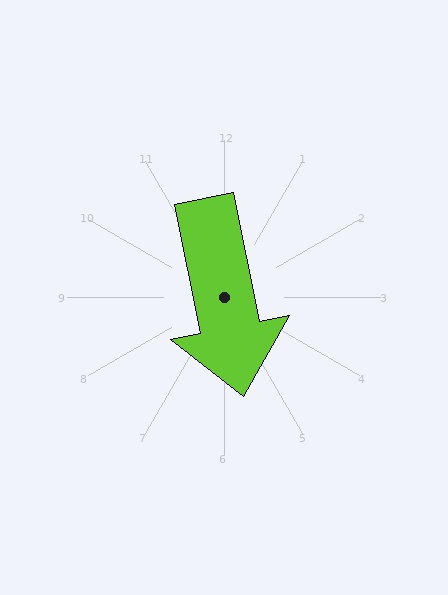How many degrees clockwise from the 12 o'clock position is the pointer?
Approximately 169 degrees.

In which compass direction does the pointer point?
South.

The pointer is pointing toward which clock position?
Roughly 6 o'clock.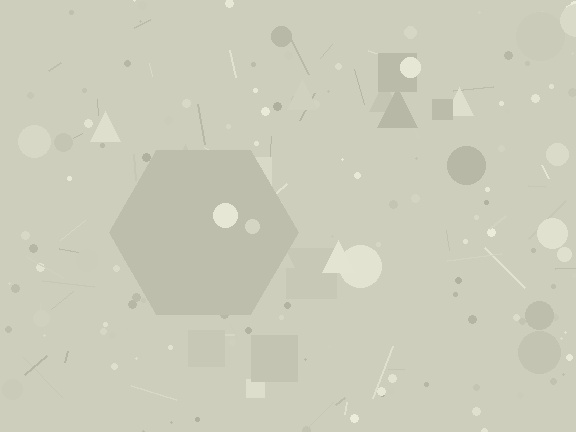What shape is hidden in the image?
A hexagon is hidden in the image.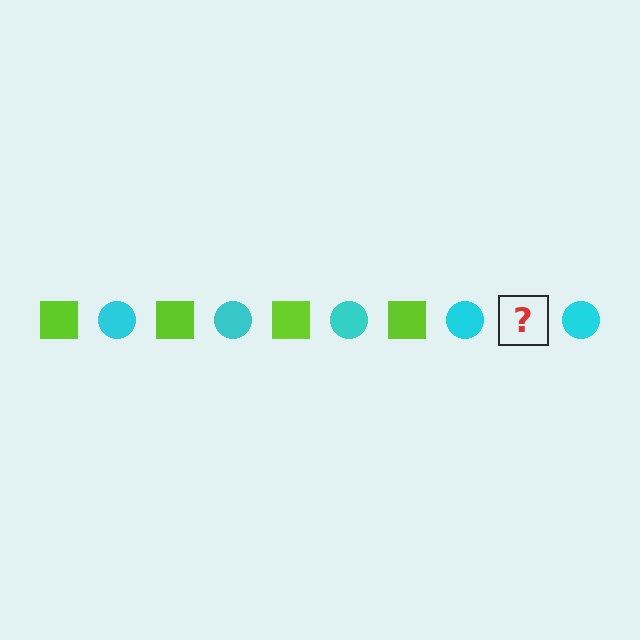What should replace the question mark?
The question mark should be replaced with a lime square.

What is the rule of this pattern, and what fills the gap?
The rule is that the pattern alternates between lime square and cyan circle. The gap should be filled with a lime square.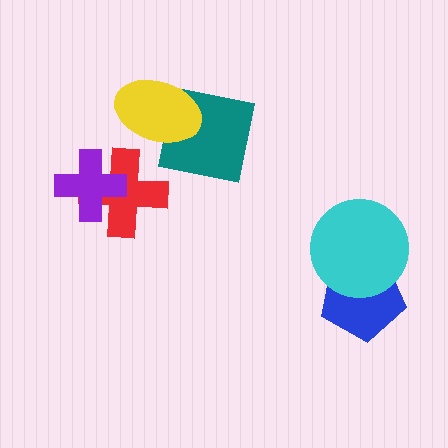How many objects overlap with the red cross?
1 object overlaps with the red cross.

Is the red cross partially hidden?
Yes, it is partially covered by another shape.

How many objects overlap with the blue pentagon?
1 object overlaps with the blue pentagon.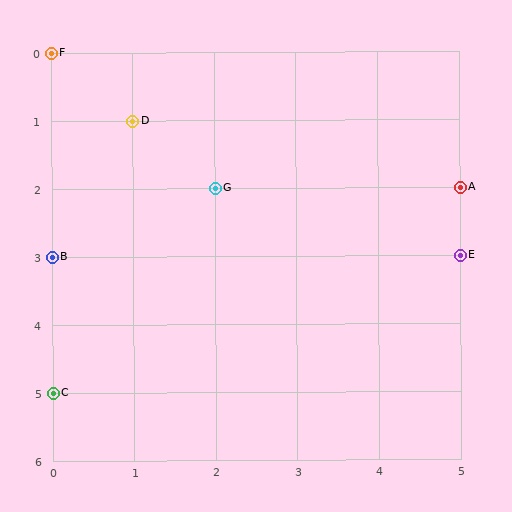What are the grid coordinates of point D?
Point D is at grid coordinates (1, 1).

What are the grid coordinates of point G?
Point G is at grid coordinates (2, 2).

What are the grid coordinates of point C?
Point C is at grid coordinates (0, 5).